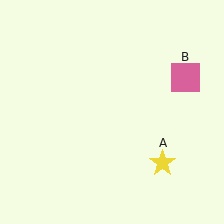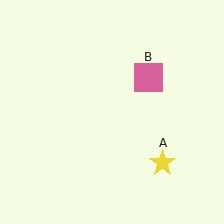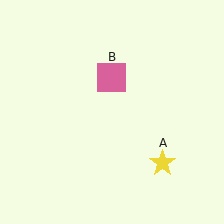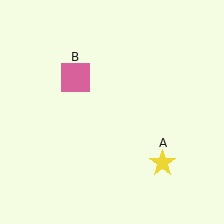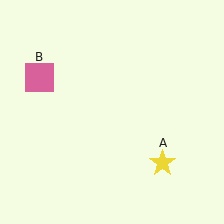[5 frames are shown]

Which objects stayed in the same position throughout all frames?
Yellow star (object A) remained stationary.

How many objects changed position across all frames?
1 object changed position: pink square (object B).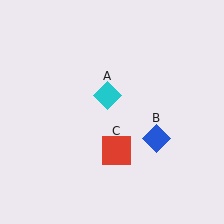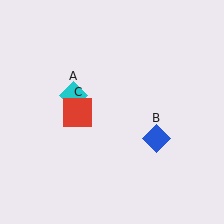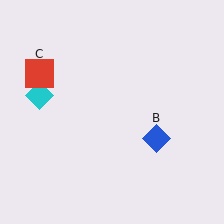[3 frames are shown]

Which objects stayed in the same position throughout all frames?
Blue diamond (object B) remained stationary.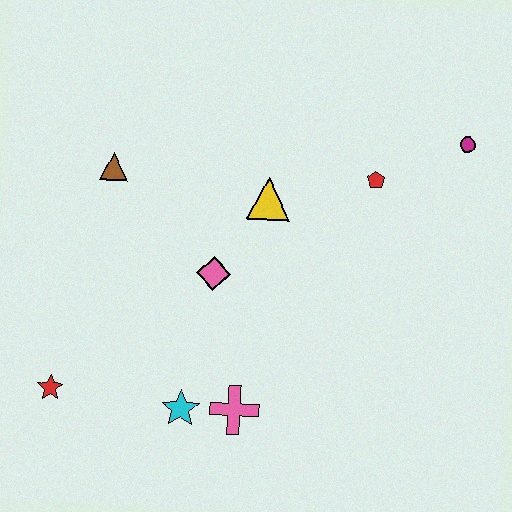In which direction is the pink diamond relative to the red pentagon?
The pink diamond is to the left of the red pentagon.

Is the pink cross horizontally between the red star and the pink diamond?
No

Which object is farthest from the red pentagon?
The red star is farthest from the red pentagon.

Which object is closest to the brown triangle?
The pink diamond is closest to the brown triangle.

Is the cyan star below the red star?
Yes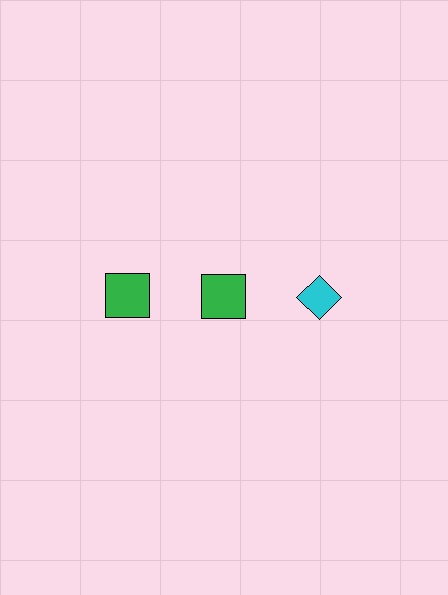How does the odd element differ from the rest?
It differs in both color (cyan instead of green) and shape (diamond instead of square).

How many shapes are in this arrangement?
There are 3 shapes arranged in a grid pattern.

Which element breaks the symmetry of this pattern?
The cyan diamond in the top row, center column breaks the symmetry. All other shapes are green squares.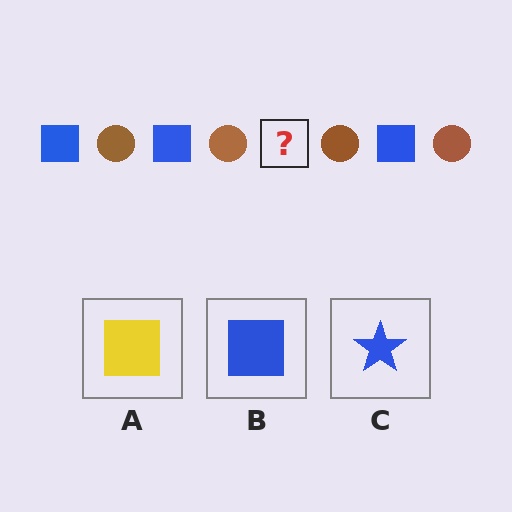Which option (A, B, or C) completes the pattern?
B.